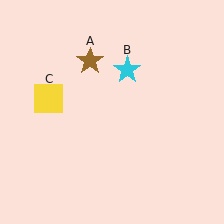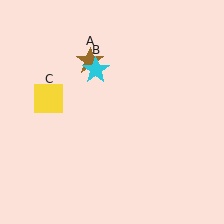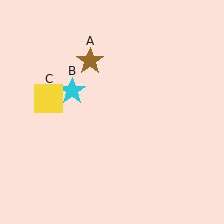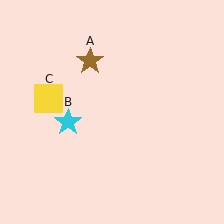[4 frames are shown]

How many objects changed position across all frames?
1 object changed position: cyan star (object B).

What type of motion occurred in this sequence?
The cyan star (object B) rotated counterclockwise around the center of the scene.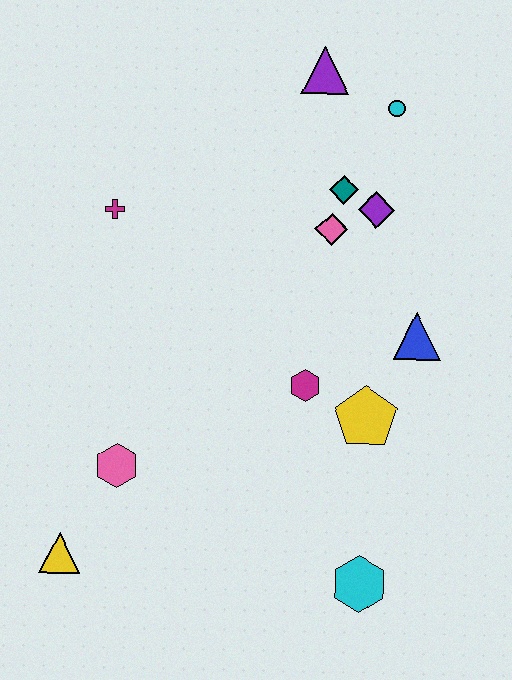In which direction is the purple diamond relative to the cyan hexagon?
The purple diamond is above the cyan hexagon.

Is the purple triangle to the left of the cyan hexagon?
Yes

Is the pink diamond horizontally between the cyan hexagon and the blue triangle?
No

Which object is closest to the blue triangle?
The yellow pentagon is closest to the blue triangle.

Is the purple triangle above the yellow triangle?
Yes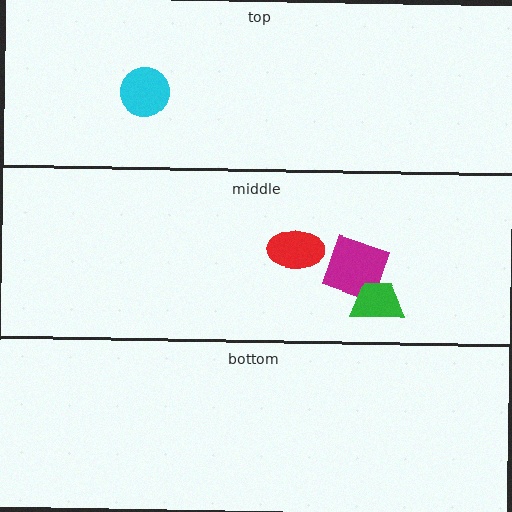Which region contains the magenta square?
The middle region.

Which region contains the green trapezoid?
The middle region.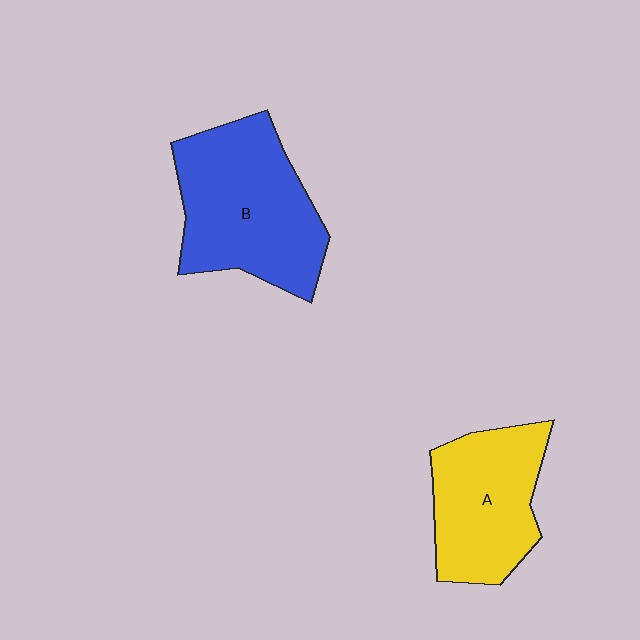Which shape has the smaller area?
Shape A (yellow).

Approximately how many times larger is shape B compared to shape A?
Approximately 1.3 times.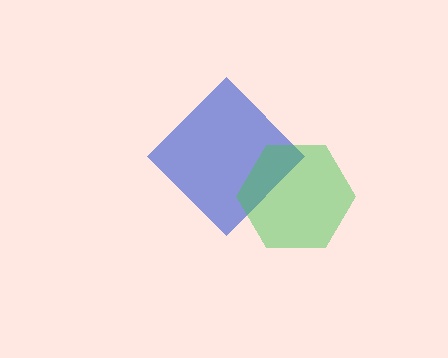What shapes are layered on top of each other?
The layered shapes are: a blue diamond, a green hexagon.